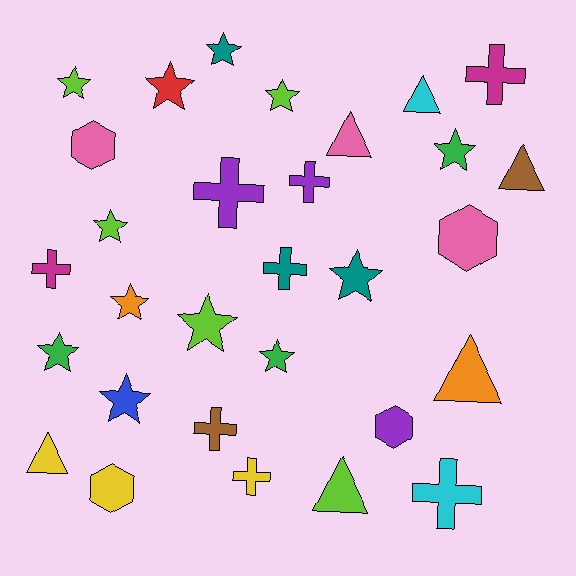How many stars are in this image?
There are 12 stars.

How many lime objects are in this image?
There are 5 lime objects.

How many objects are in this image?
There are 30 objects.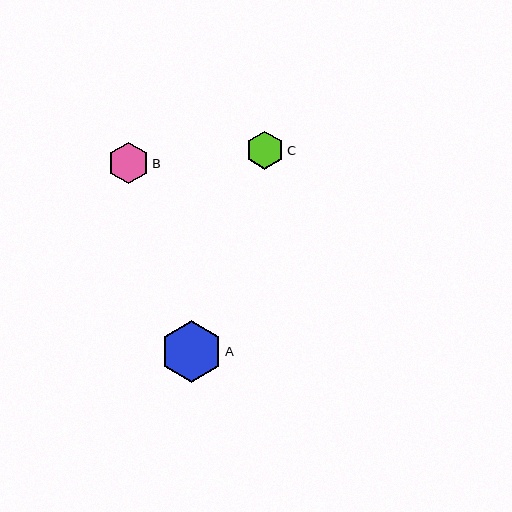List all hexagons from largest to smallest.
From largest to smallest: A, B, C.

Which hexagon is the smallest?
Hexagon C is the smallest with a size of approximately 38 pixels.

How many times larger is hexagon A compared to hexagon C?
Hexagon A is approximately 1.6 times the size of hexagon C.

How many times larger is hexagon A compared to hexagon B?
Hexagon A is approximately 1.5 times the size of hexagon B.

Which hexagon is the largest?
Hexagon A is the largest with a size of approximately 62 pixels.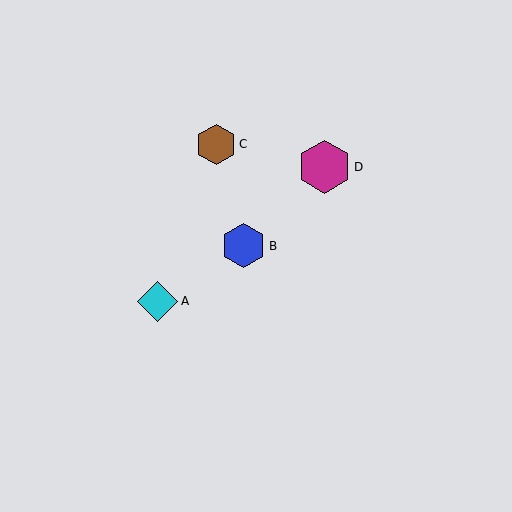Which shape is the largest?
The magenta hexagon (labeled D) is the largest.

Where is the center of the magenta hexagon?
The center of the magenta hexagon is at (325, 167).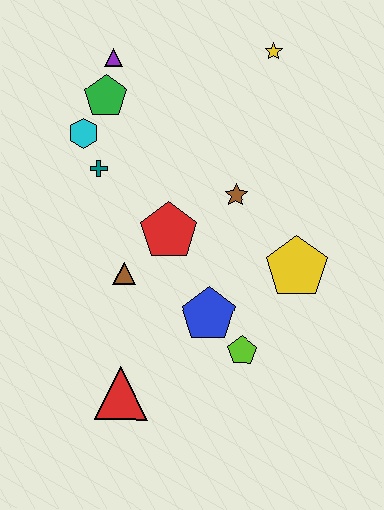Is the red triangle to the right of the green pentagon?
Yes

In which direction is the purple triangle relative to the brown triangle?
The purple triangle is above the brown triangle.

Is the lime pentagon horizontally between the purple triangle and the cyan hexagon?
No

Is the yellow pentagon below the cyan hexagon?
Yes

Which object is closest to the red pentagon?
The brown triangle is closest to the red pentagon.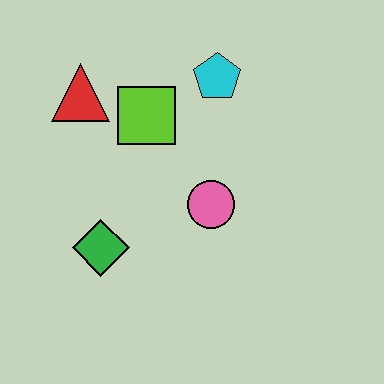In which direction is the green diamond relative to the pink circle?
The green diamond is to the left of the pink circle.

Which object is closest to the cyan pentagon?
The lime square is closest to the cyan pentagon.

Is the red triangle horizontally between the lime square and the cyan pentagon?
No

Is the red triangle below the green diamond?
No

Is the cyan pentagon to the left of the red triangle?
No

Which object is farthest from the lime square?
The green diamond is farthest from the lime square.